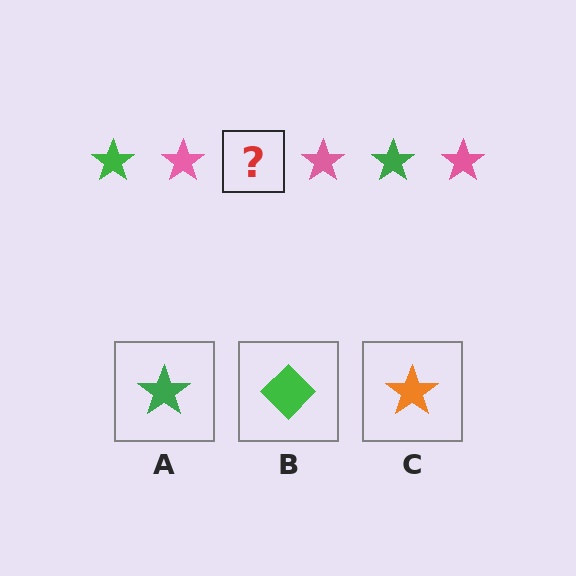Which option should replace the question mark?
Option A.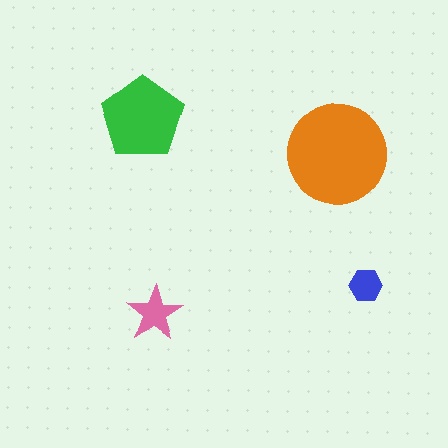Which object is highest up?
The green pentagon is topmost.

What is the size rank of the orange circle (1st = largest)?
1st.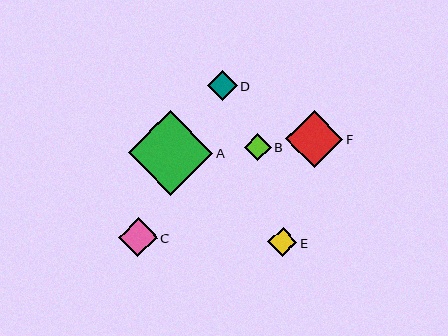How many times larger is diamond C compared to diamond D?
Diamond C is approximately 1.3 times the size of diamond D.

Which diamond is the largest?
Diamond A is the largest with a size of approximately 84 pixels.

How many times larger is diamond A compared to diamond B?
Diamond A is approximately 3.1 times the size of diamond B.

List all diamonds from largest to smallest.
From largest to smallest: A, F, C, D, E, B.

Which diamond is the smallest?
Diamond B is the smallest with a size of approximately 27 pixels.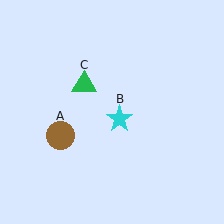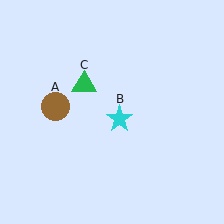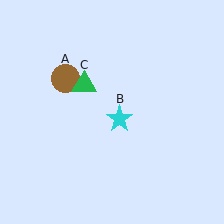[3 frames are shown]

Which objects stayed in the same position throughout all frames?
Cyan star (object B) and green triangle (object C) remained stationary.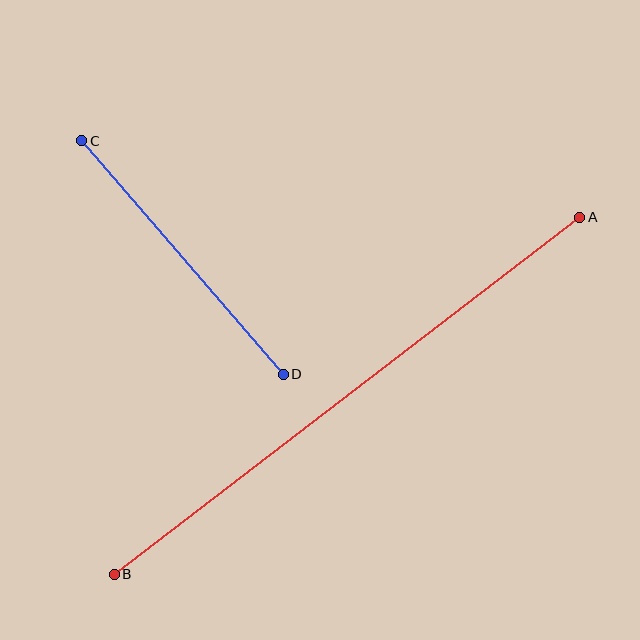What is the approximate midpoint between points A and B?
The midpoint is at approximately (347, 396) pixels.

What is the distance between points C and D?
The distance is approximately 309 pixels.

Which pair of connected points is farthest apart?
Points A and B are farthest apart.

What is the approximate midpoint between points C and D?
The midpoint is at approximately (183, 258) pixels.